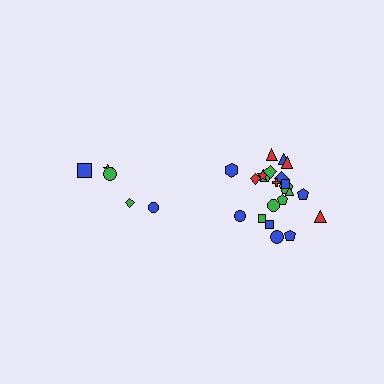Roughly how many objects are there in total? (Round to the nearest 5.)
Roughly 25 objects in total.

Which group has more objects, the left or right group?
The right group.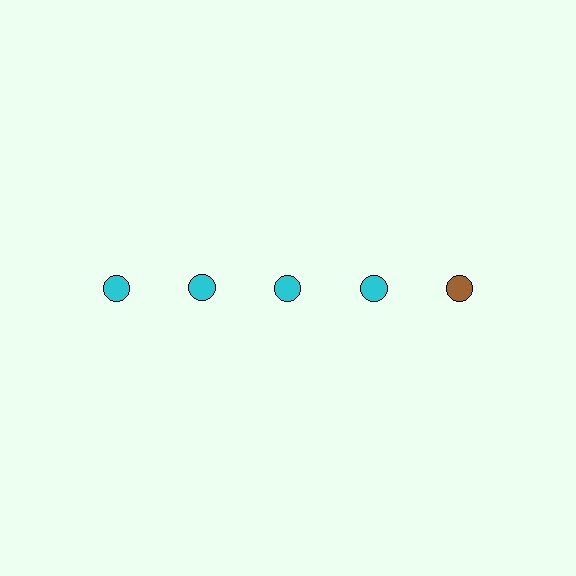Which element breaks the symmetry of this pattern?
The brown circle in the top row, rightmost column breaks the symmetry. All other shapes are cyan circles.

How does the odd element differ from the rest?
It has a different color: brown instead of cyan.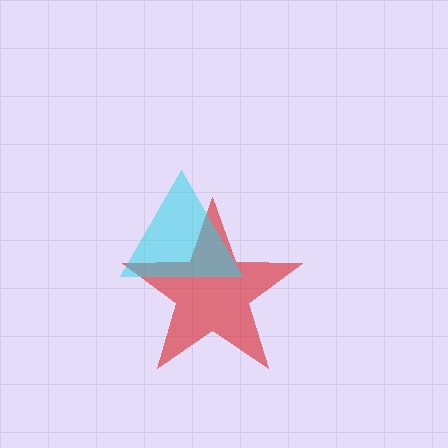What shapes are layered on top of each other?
The layered shapes are: a red star, a cyan triangle.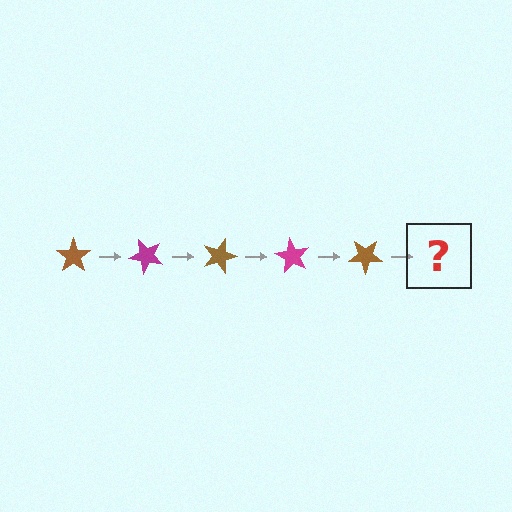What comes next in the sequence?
The next element should be a magenta star, rotated 225 degrees from the start.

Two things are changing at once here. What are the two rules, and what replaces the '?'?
The two rules are that it rotates 45 degrees each step and the color cycles through brown and magenta. The '?' should be a magenta star, rotated 225 degrees from the start.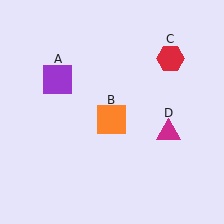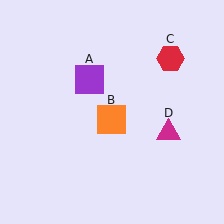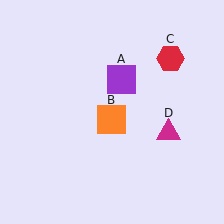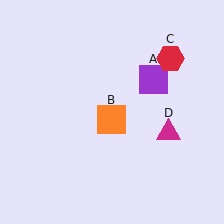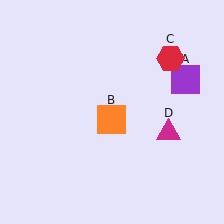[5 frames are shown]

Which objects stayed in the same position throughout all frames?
Orange square (object B) and red hexagon (object C) and magenta triangle (object D) remained stationary.